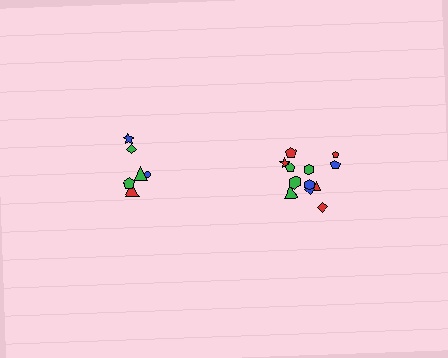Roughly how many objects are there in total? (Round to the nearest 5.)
Roughly 20 objects in total.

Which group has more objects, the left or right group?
The right group.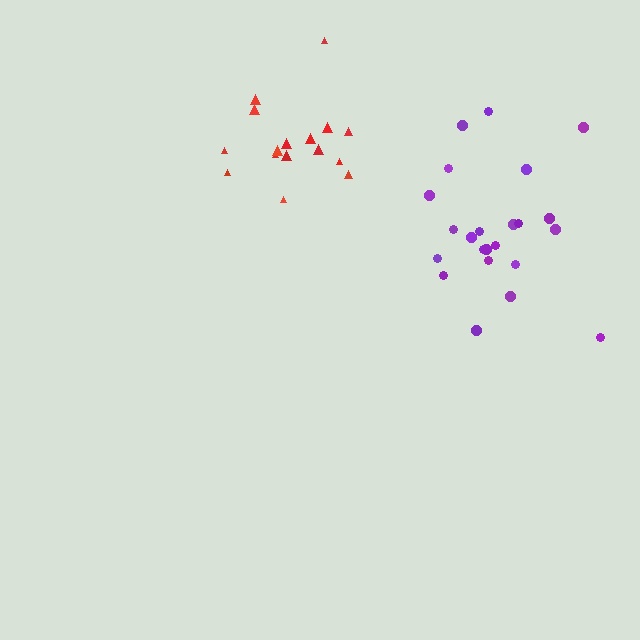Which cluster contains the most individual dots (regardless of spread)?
Purple (23).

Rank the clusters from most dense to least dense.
red, purple.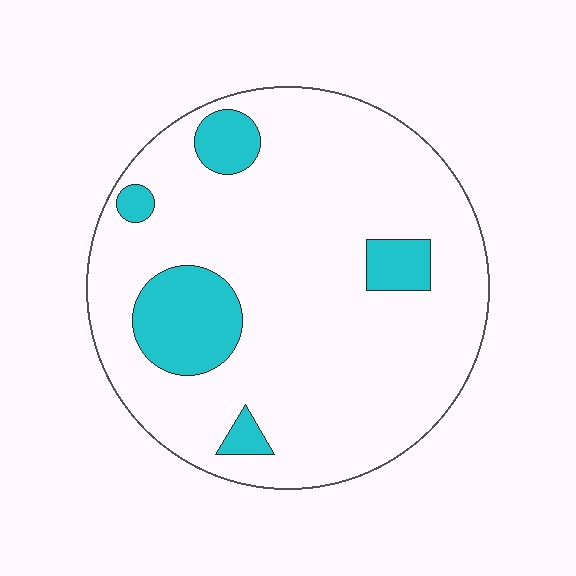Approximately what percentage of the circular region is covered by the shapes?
Approximately 15%.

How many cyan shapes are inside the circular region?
5.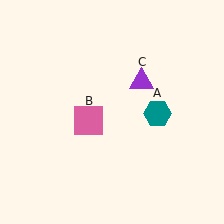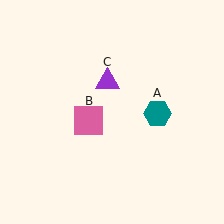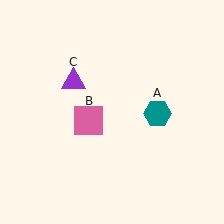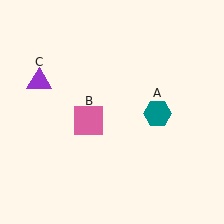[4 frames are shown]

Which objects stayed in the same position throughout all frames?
Teal hexagon (object A) and pink square (object B) remained stationary.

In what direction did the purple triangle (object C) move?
The purple triangle (object C) moved left.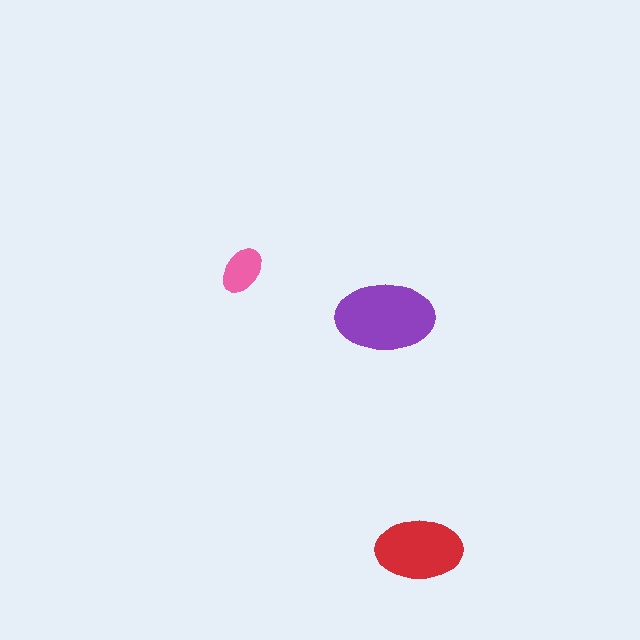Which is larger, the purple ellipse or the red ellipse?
The purple one.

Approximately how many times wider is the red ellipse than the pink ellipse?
About 2 times wider.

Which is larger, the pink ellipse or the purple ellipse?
The purple one.